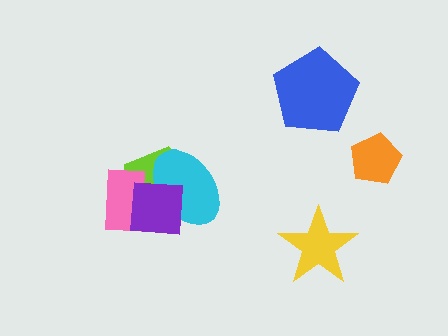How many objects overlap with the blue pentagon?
0 objects overlap with the blue pentagon.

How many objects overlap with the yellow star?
0 objects overlap with the yellow star.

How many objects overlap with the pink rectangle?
3 objects overlap with the pink rectangle.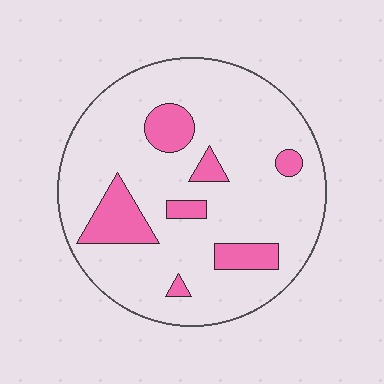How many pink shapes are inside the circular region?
7.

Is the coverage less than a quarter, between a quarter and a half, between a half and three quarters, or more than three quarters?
Less than a quarter.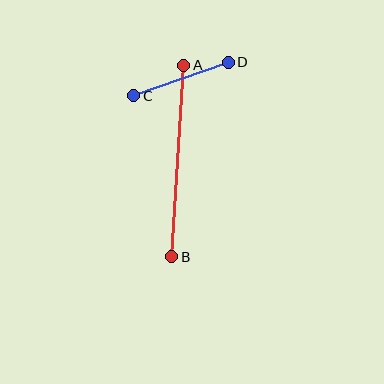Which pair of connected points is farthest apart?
Points A and B are farthest apart.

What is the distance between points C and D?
The distance is approximately 100 pixels.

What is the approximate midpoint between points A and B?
The midpoint is at approximately (178, 161) pixels.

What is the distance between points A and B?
The distance is approximately 192 pixels.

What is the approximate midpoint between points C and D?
The midpoint is at approximately (181, 79) pixels.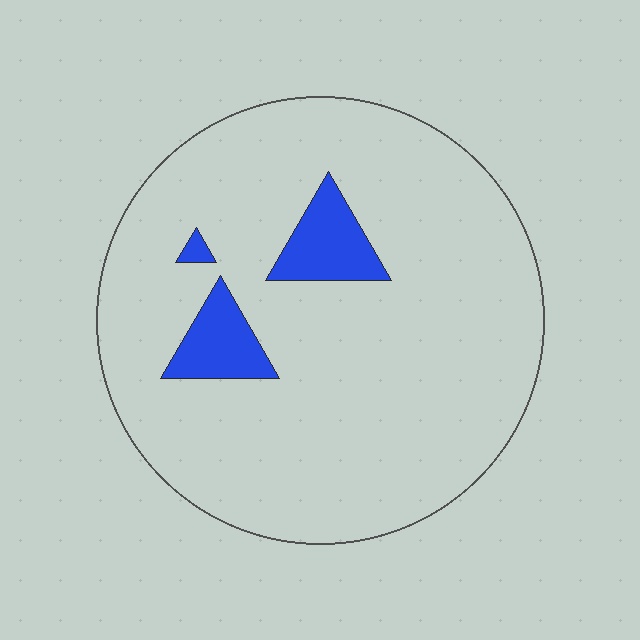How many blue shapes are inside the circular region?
3.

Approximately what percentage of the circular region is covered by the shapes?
Approximately 10%.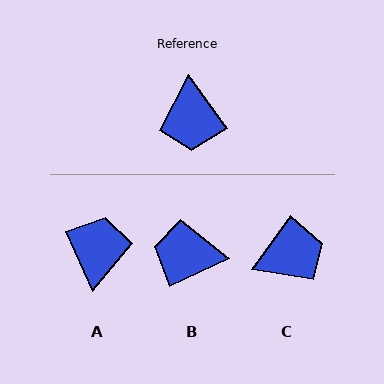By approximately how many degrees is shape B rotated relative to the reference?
Approximately 101 degrees clockwise.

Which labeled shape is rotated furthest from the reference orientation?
A, about 168 degrees away.